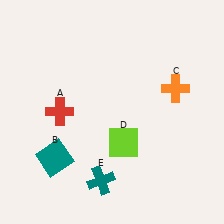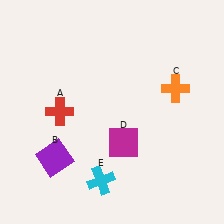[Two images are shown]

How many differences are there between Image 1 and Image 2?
There are 3 differences between the two images.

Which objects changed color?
B changed from teal to purple. D changed from lime to magenta. E changed from teal to cyan.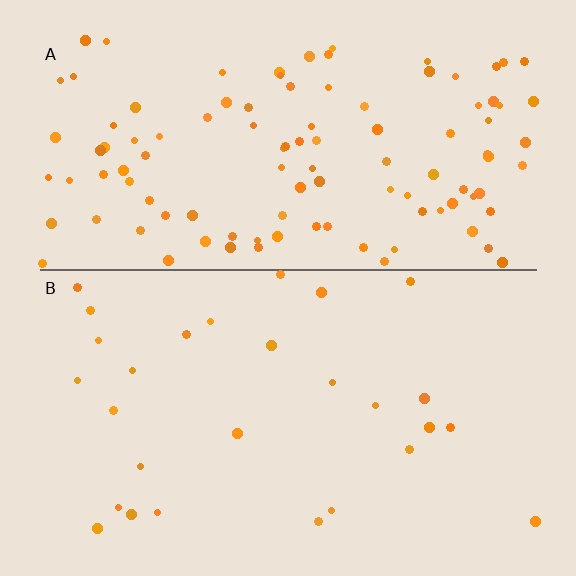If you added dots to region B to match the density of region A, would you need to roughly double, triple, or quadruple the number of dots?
Approximately quadruple.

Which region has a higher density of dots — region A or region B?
A (the top).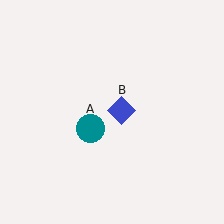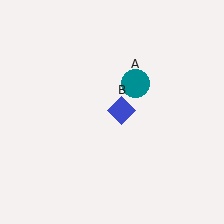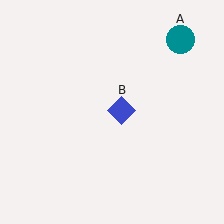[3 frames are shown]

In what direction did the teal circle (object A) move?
The teal circle (object A) moved up and to the right.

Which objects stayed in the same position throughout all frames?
Blue diamond (object B) remained stationary.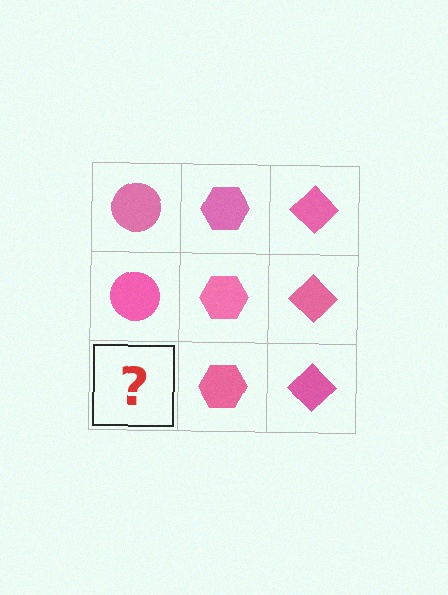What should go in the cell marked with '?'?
The missing cell should contain a pink circle.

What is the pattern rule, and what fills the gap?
The rule is that each column has a consistent shape. The gap should be filled with a pink circle.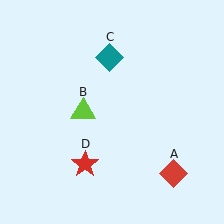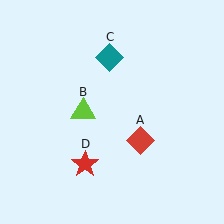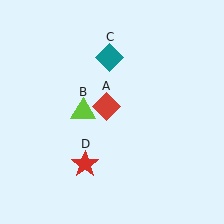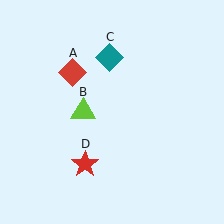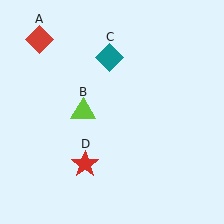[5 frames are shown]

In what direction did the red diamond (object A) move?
The red diamond (object A) moved up and to the left.